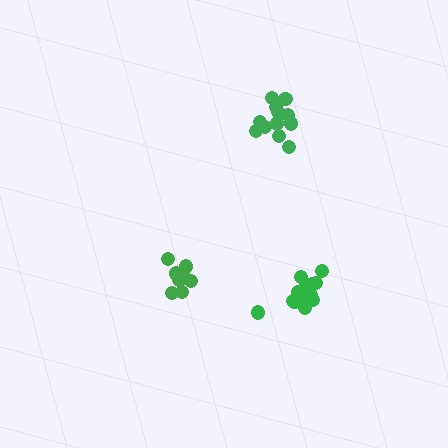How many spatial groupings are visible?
There are 3 spatial groupings.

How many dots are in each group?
Group 1: 14 dots, Group 2: 9 dots, Group 3: 12 dots (35 total).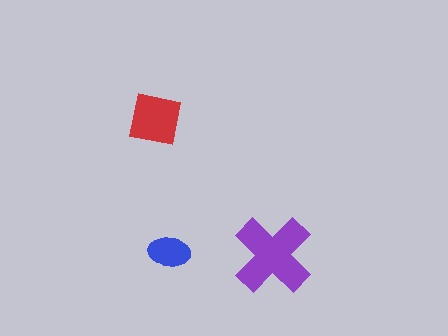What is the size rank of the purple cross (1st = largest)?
1st.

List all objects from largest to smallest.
The purple cross, the red square, the blue ellipse.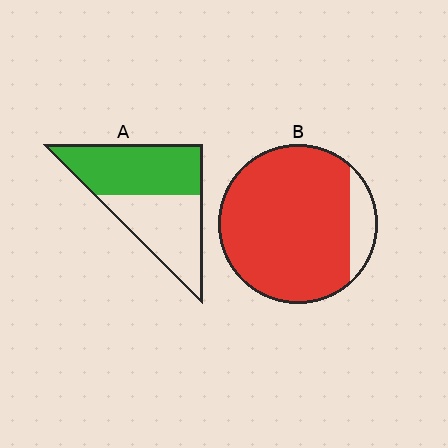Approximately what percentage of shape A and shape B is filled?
A is approximately 55% and B is approximately 90%.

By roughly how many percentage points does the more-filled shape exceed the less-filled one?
By roughly 35 percentage points (B over A).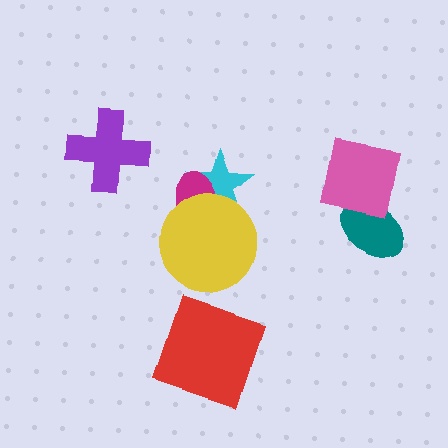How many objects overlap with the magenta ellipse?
2 objects overlap with the magenta ellipse.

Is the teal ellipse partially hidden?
Yes, it is partially covered by another shape.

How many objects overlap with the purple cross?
0 objects overlap with the purple cross.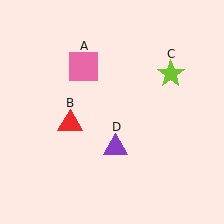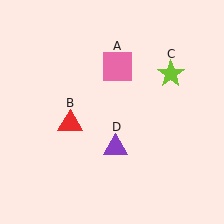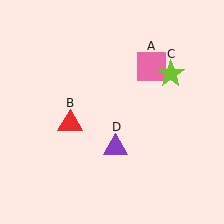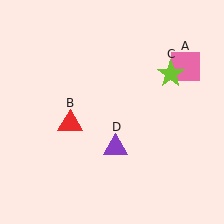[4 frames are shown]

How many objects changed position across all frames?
1 object changed position: pink square (object A).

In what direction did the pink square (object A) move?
The pink square (object A) moved right.